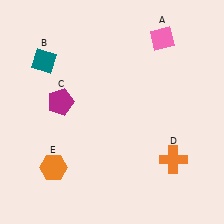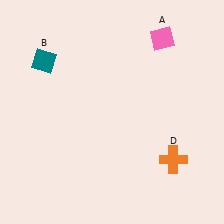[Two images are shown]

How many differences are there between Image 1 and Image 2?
There are 2 differences between the two images.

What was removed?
The magenta pentagon (C), the orange hexagon (E) were removed in Image 2.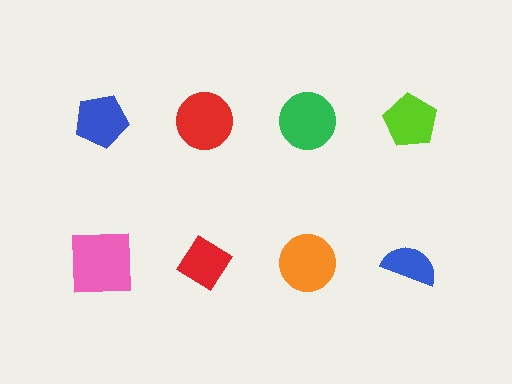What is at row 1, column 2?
A red circle.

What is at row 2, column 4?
A blue semicircle.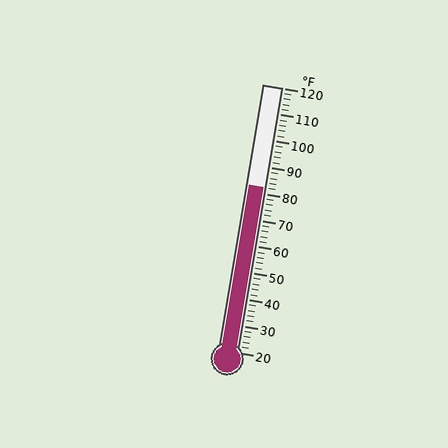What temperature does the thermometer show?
The thermometer shows approximately 82°F.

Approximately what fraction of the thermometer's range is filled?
The thermometer is filled to approximately 60% of its range.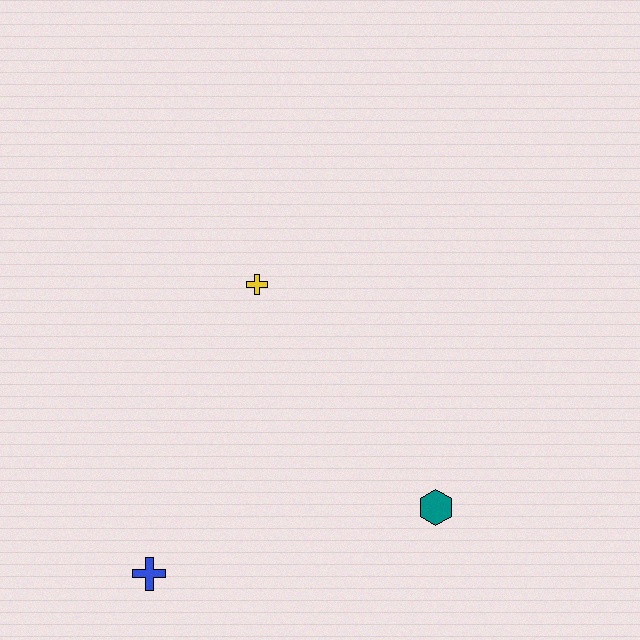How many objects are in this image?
There are 3 objects.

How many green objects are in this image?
There are no green objects.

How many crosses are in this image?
There are 2 crosses.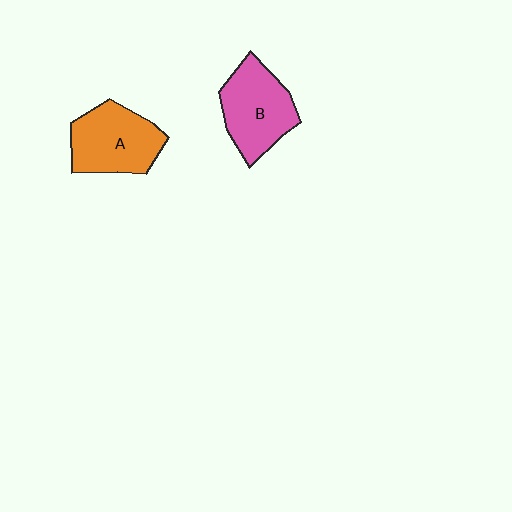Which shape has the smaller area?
Shape A (orange).